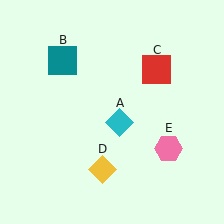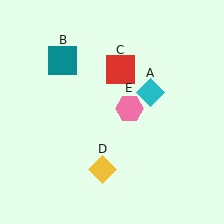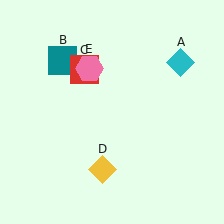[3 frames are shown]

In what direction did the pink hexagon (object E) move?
The pink hexagon (object E) moved up and to the left.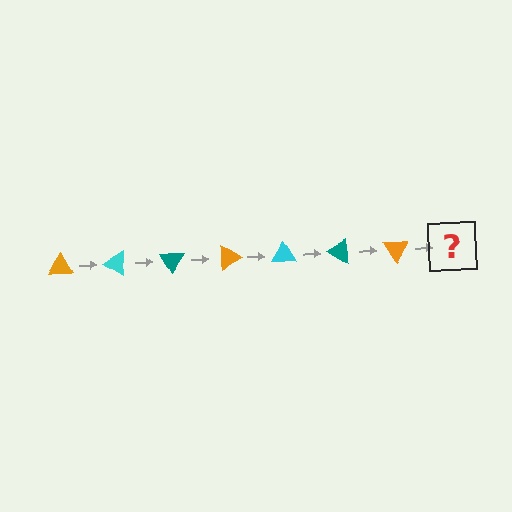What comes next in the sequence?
The next element should be a cyan triangle, rotated 210 degrees from the start.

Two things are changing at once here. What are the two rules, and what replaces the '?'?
The two rules are that it rotates 30 degrees each step and the color cycles through orange, cyan, and teal. The '?' should be a cyan triangle, rotated 210 degrees from the start.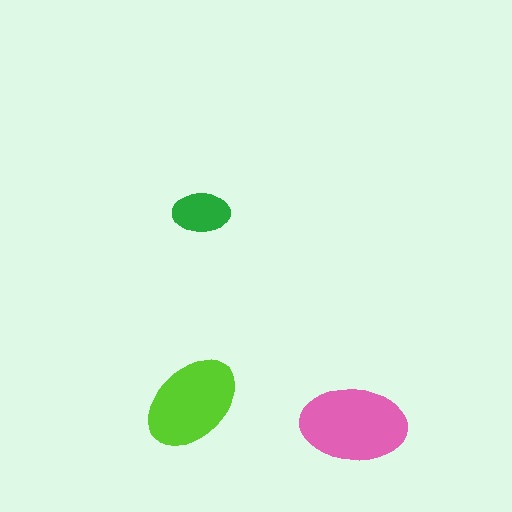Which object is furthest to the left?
The lime ellipse is leftmost.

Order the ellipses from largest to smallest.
the pink one, the lime one, the green one.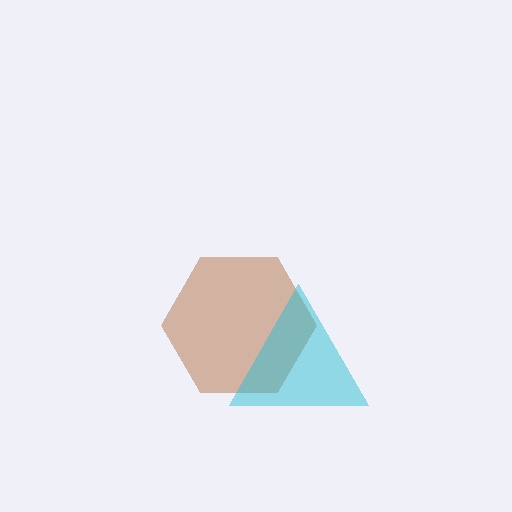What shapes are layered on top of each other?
The layered shapes are: a brown hexagon, a cyan triangle.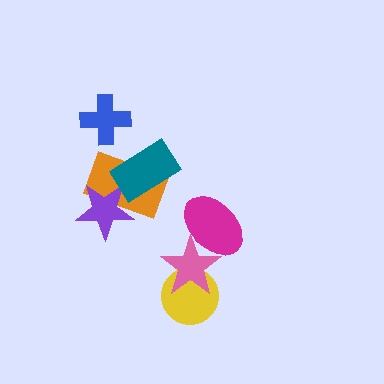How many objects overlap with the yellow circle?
1 object overlaps with the yellow circle.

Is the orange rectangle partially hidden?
Yes, it is partially covered by another shape.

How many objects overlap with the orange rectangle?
2 objects overlap with the orange rectangle.